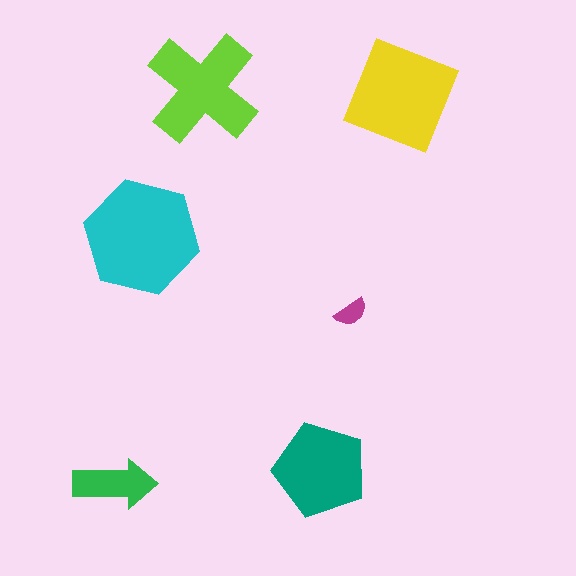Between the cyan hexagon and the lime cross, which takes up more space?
The cyan hexagon.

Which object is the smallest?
The magenta semicircle.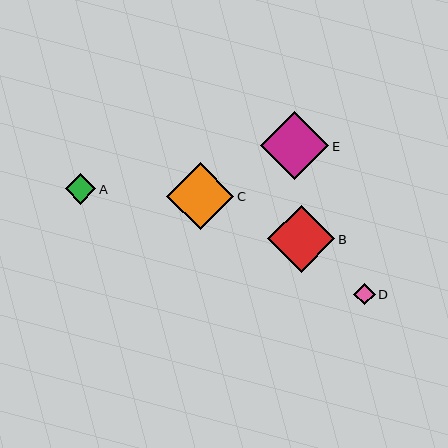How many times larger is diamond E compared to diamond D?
Diamond E is approximately 3.2 times the size of diamond D.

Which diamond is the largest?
Diamond E is the largest with a size of approximately 69 pixels.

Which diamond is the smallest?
Diamond D is the smallest with a size of approximately 22 pixels.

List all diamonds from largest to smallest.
From largest to smallest: E, B, C, A, D.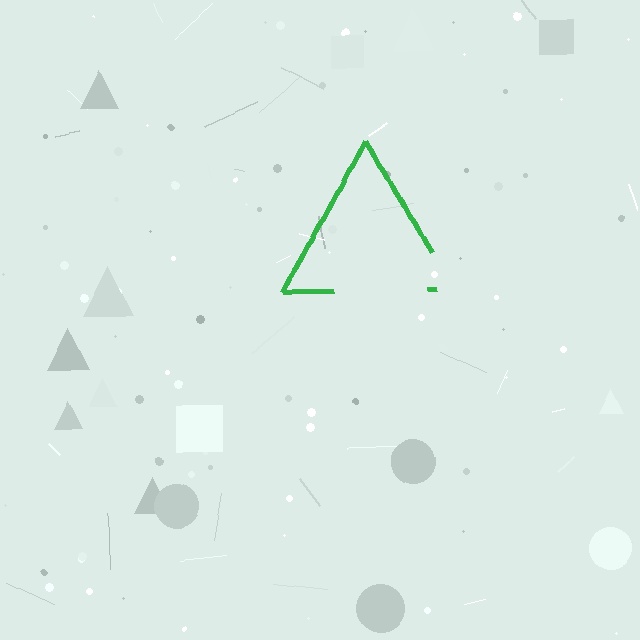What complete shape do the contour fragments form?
The contour fragments form a triangle.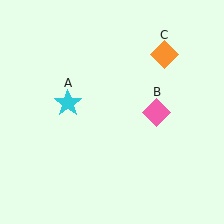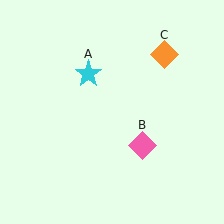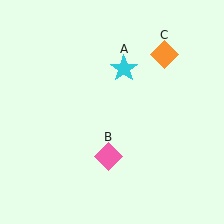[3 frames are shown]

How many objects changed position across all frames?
2 objects changed position: cyan star (object A), pink diamond (object B).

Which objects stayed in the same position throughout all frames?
Orange diamond (object C) remained stationary.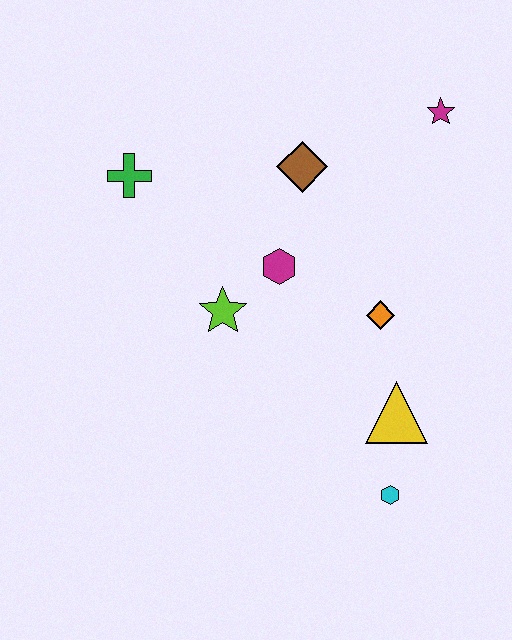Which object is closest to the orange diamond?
The yellow triangle is closest to the orange diamond.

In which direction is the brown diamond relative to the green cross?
The brown diamond is to the right of the green cross.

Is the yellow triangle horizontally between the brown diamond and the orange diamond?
No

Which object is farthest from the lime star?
The magenta star is farthest from the lime star.